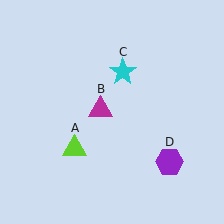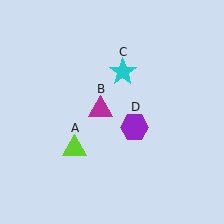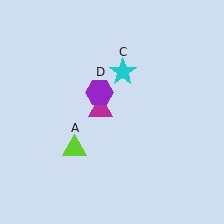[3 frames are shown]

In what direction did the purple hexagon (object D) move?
The purple hexagon (object D) moved up and to the left.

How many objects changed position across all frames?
1 object changed position: purple hexagon (object D).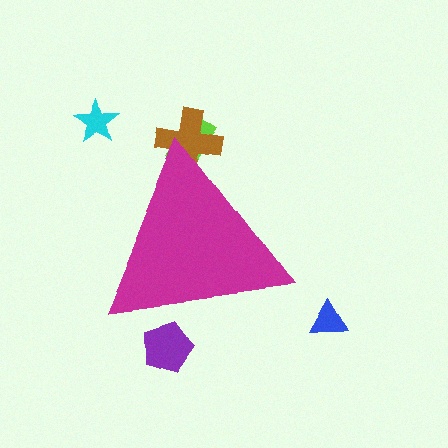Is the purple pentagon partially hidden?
Yes, the purple pentagon is partially hidden behind the magenta triangle.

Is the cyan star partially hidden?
No, the cyan star is fully visible.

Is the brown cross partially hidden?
Yes, the brown cross is partially hidden behind the magenta triangle.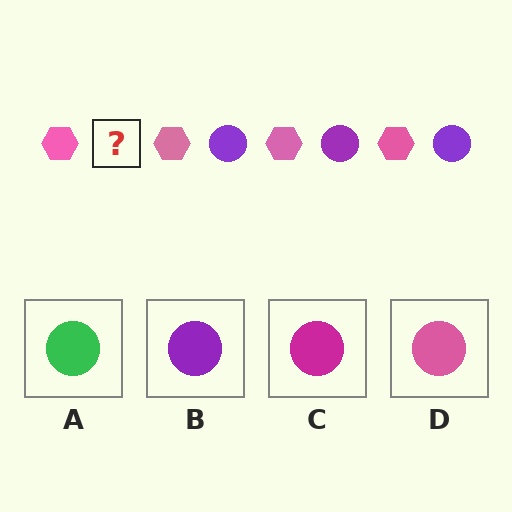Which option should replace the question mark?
Option B.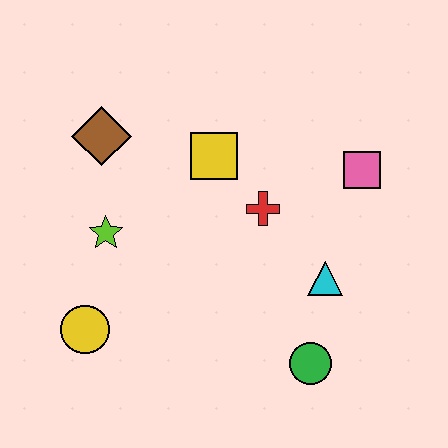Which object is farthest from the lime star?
The pink square is farthest from the lime star.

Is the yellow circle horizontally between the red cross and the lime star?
No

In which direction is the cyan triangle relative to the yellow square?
The cyan triangle is below the yellow square.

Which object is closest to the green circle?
The cyan triangle is closest to the green circle.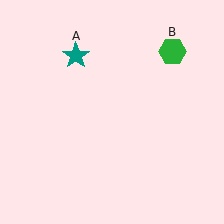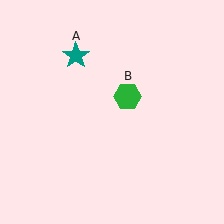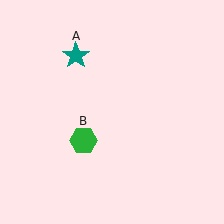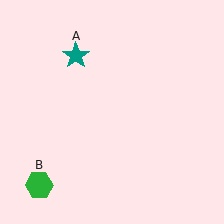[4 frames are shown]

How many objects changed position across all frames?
1 object changed position: green hexagon (object B).